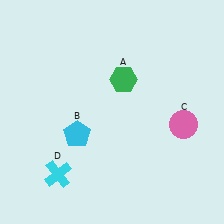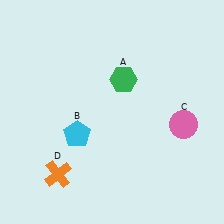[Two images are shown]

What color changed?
The cross (D) changed from cyan in Image 1 to orange in Image 2.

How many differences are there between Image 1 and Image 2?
There is 1 difference between the two images.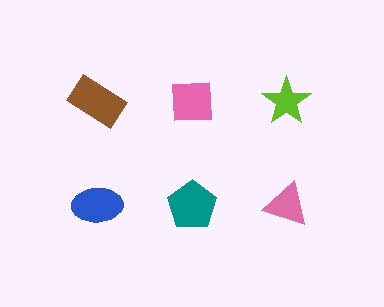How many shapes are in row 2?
3 shapes.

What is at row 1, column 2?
A pink square.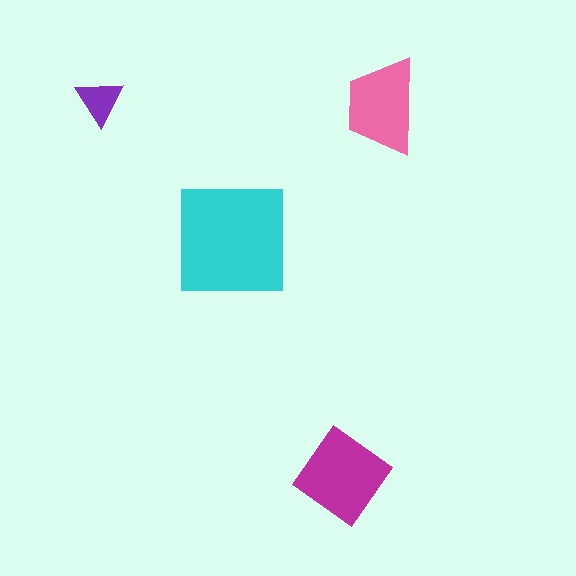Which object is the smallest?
The purple triangle.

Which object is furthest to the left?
The purple triangle is leftmost.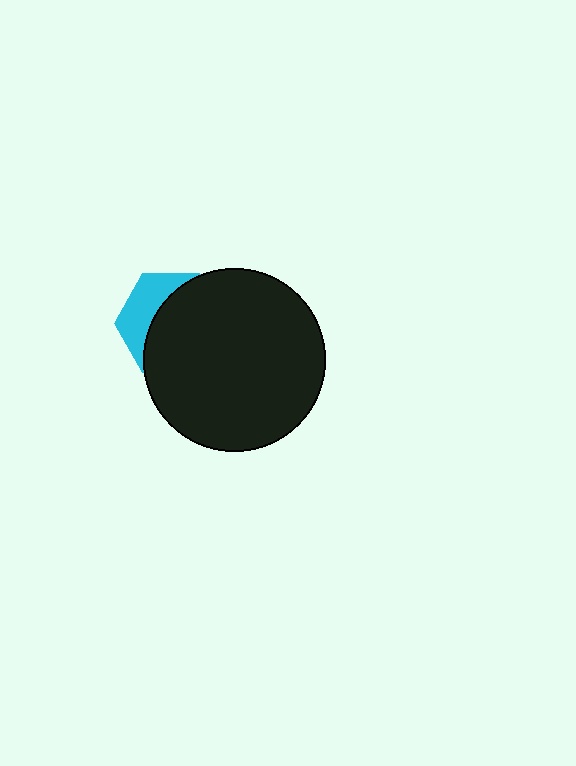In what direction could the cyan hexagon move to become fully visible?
The cyan hexagon could move left. That would shift it out from behind the black circle entirely.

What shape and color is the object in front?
The object in front is a black circle.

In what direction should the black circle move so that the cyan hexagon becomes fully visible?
The black circle should move right. That is the shortest direction to clear the overlap and leave the cyan hexagon fully visible.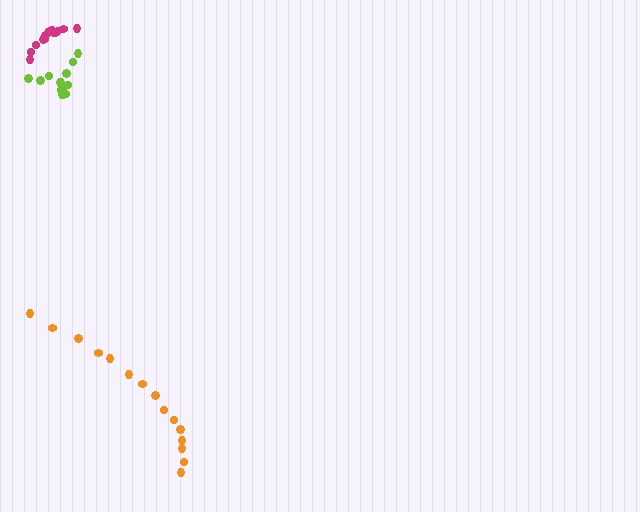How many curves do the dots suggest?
There are 3 distinct paths.